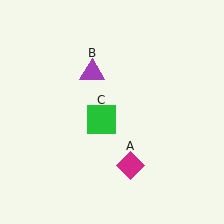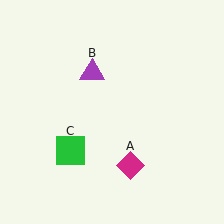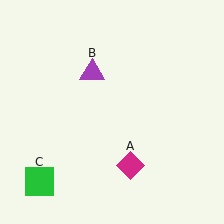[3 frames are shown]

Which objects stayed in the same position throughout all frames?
Magenta diamond (object A) and purple triangle (object B) remained stationary.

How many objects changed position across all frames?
1 object changed position: green square (object C).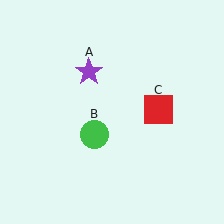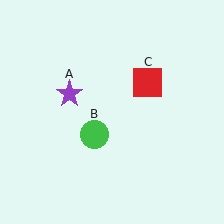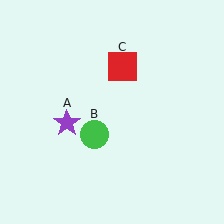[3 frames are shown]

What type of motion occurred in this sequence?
The purple star (object A), red square (object C) rotated counterclockwise around the center of the scene.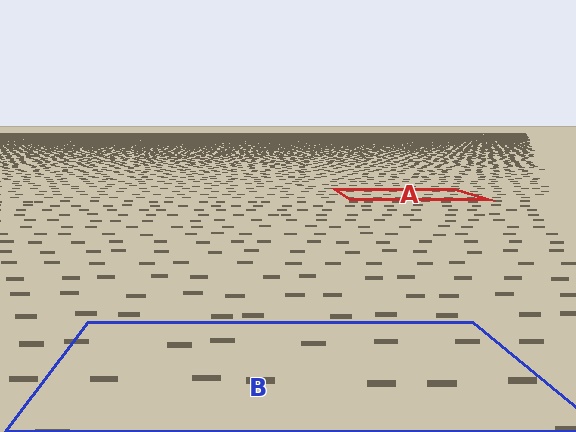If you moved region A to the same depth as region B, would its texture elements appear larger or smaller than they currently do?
They would appear larger. At a closer depth, the same texture elements are projected at a bigger on-screen size.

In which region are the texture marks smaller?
The texture marks are smaller in region A, because it is farther away.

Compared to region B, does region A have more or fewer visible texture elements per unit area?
Region A has more texture elements per unit area — they are packed more densely because it is farther away.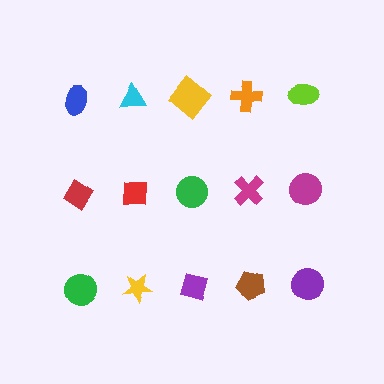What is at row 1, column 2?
A cyan triangle.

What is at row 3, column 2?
A yellow star.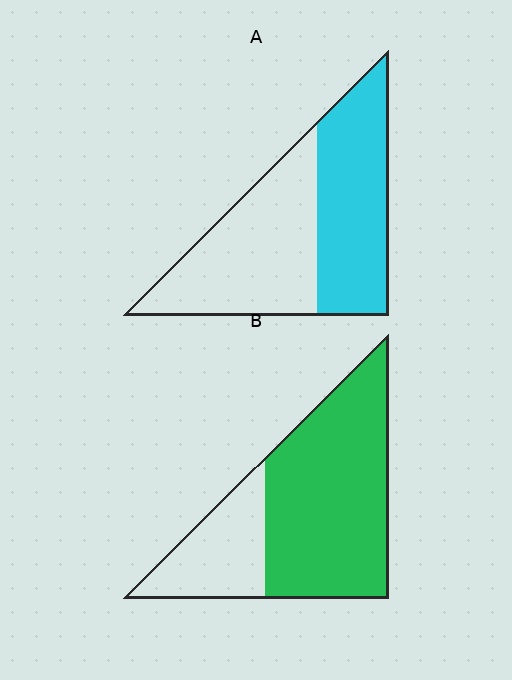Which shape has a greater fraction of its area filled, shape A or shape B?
Shape B.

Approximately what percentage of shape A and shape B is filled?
A is approximately 45% and B is approximately 70%.